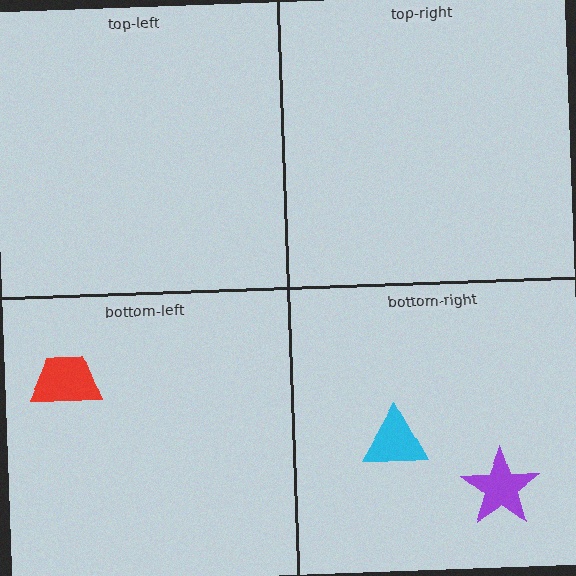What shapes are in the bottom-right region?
The purple star, the cyan triangle.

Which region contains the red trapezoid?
The bottom-left region.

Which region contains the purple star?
The bottom-right region.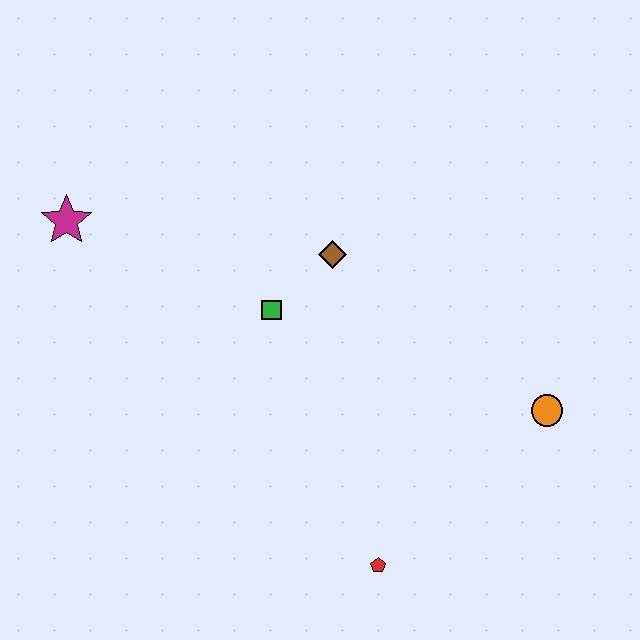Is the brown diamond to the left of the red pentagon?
Yes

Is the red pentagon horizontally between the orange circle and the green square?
Yes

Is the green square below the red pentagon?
No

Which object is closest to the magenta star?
The green square is closest to the magenta star.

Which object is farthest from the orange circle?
The magenta star is farthest from the orange circle.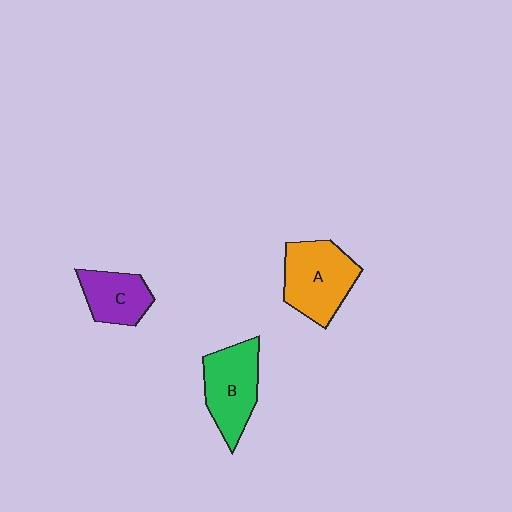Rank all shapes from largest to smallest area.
From largest to smallest: A (orange), B (green), C (purple).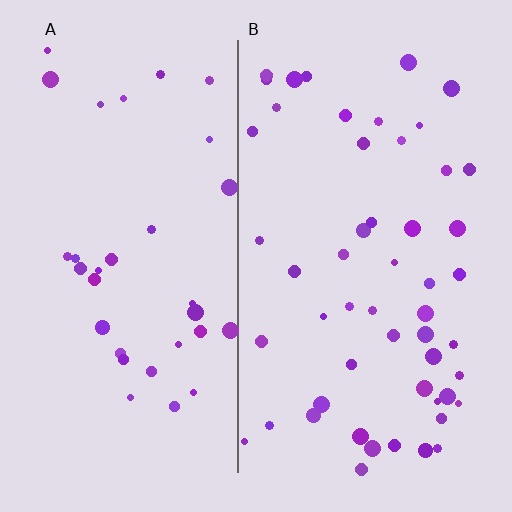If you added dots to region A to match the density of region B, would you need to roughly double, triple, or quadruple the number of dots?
Approximately double.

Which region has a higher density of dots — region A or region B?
B (the right).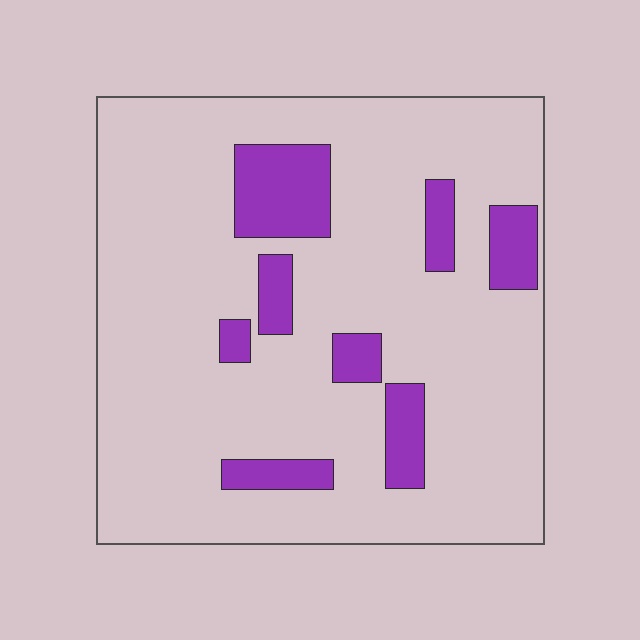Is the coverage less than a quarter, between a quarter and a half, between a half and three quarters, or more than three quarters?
Less than a quarter.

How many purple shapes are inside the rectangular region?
8.